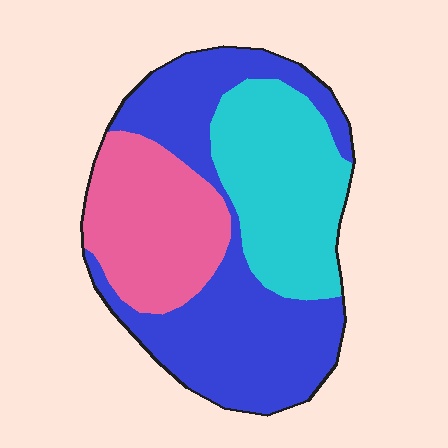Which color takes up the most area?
Blue, at roughly 45%.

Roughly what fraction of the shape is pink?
Pink takes up about one quarter (1/4) of the shape.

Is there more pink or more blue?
Blue.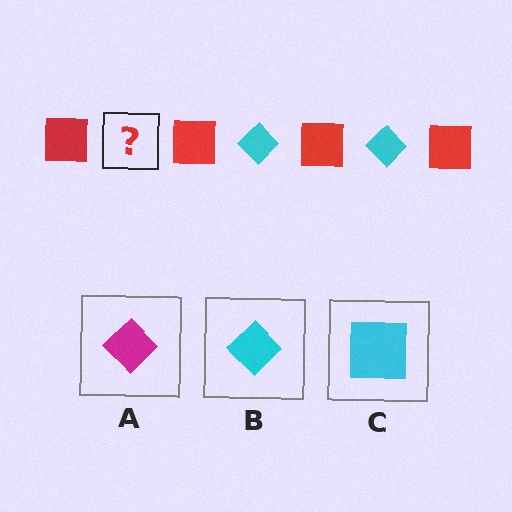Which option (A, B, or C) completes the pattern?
B.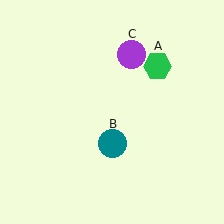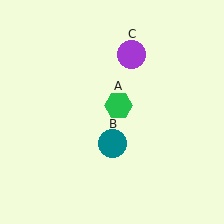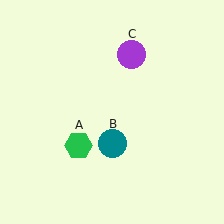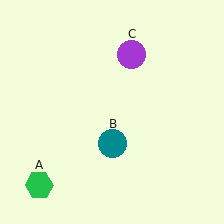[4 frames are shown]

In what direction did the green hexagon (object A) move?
The green hexagon (object A) moved down and to the left.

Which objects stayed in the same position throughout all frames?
Teal circle (object B) and purple circle (object C) remained stationary.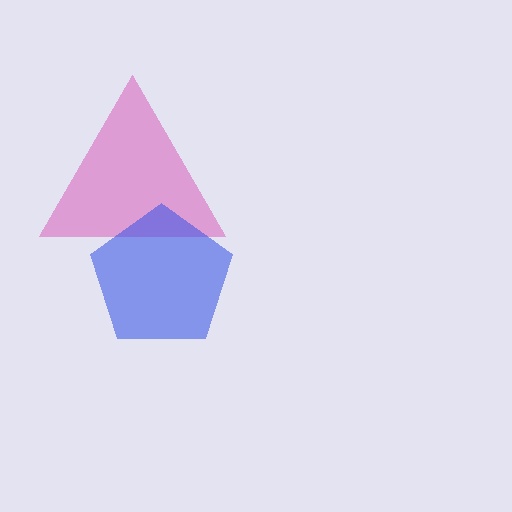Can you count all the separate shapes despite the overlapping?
Yes, there are 2 separate shapes.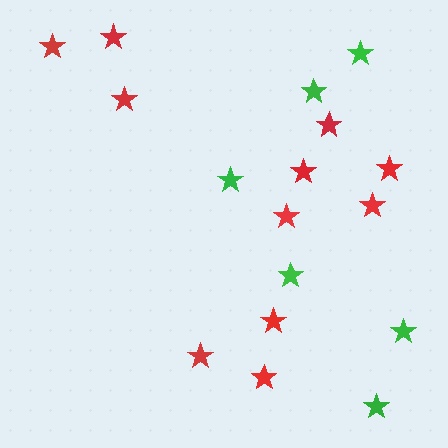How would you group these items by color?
There are 2 groups: one group of green stars (6) and one group of red stars (11).